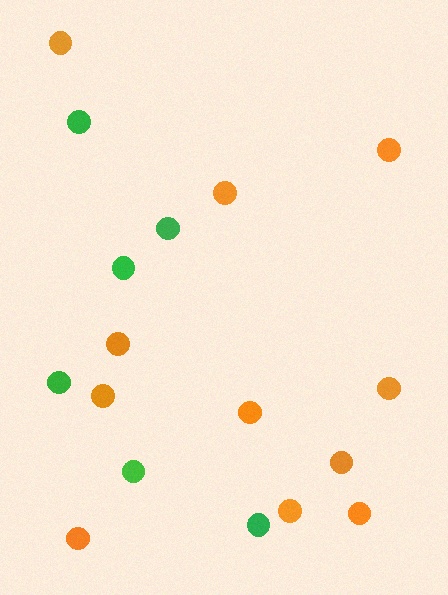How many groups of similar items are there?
There are 2 groups: one group of green circles (6) and one group of orange circles (11).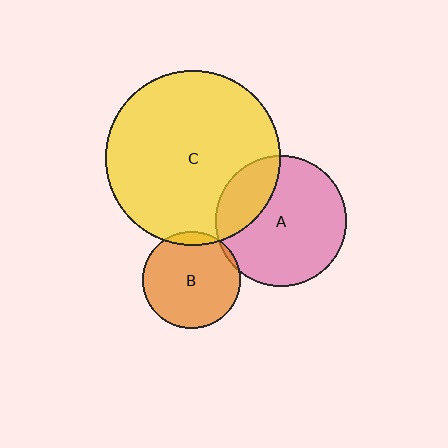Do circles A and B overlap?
Yes.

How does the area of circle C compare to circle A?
Approximately 1.8 times.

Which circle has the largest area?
Circle C (yellow).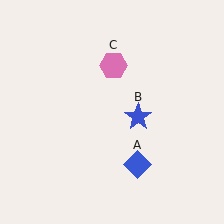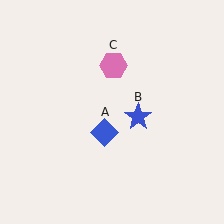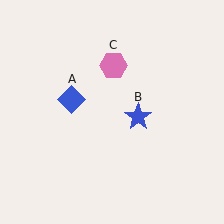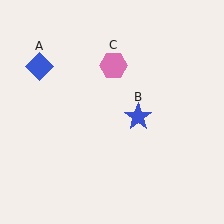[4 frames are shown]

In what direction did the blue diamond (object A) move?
The blue diamond (object A) moved up and to the left.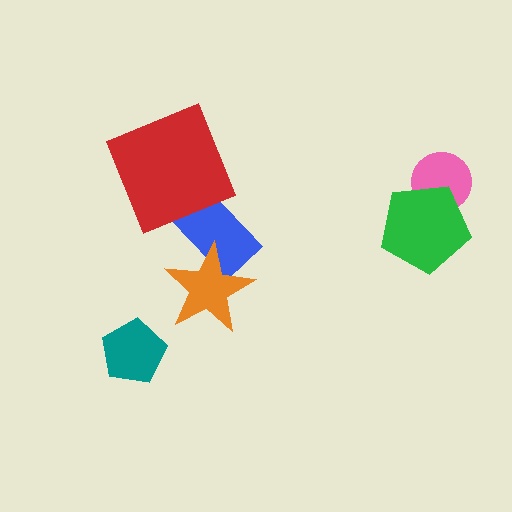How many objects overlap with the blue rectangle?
2 objects overlap with the blue rectangle.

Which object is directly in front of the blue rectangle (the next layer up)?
The orange star is directly in front of the blue rectangle.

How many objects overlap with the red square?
1 object overlaps with the red square.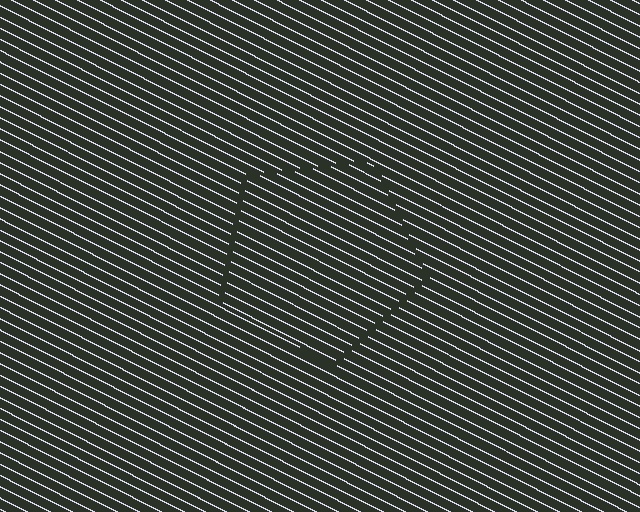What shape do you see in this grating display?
An illusory pentagon. The interior of the shape contains the same grating, shifted by half a period — the contour is defined by the phase discontinuity where line-ends from the inner and outer gratings abut.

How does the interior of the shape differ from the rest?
The interior of the shape contains the same grating, shifted by half a period — the contour is defined by the phase discontinuity where line-ends from the inner and outer gratings abut.